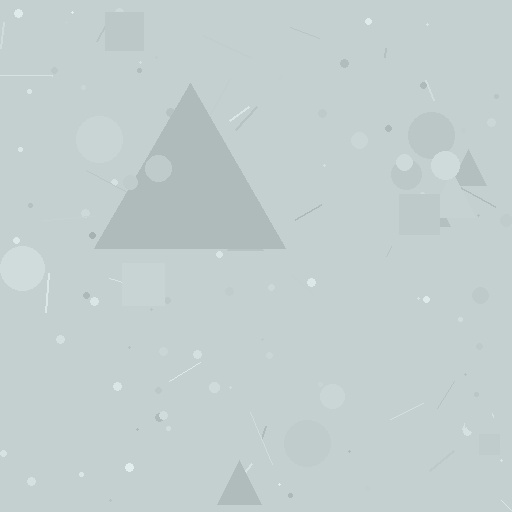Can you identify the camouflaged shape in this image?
The camouflaged shape is a triangle.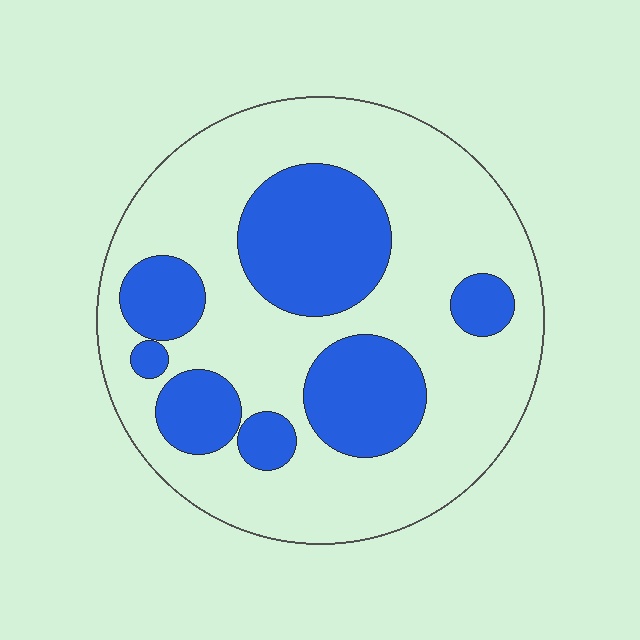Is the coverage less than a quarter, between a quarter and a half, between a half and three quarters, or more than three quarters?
Between a quarter and a half.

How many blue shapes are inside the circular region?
7.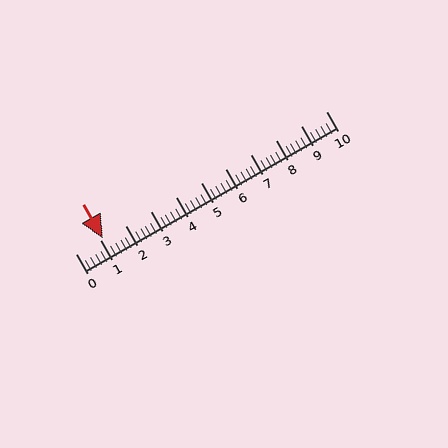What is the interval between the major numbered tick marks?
The major tick marks are spaced 1 units apart.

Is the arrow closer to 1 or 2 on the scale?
The arrow is closer to 1.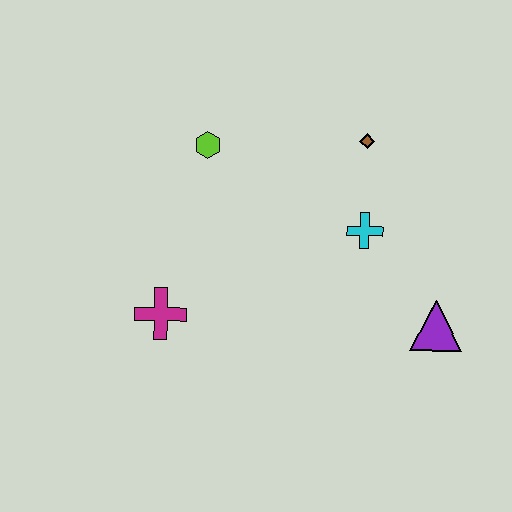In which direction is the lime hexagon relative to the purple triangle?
The lime hexagon is to the left of the purple triangle.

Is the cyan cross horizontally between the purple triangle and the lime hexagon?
Yes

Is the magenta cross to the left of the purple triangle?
Yes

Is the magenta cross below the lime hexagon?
Yes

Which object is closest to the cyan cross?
The brown diamond is closest to the cyan cross.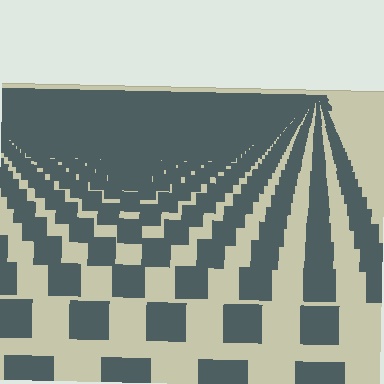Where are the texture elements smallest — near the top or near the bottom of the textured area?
Near the top.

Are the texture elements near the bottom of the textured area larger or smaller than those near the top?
Larger. Near the bottom, elements are closer to the viewer and appear at a bigger on-screen size.